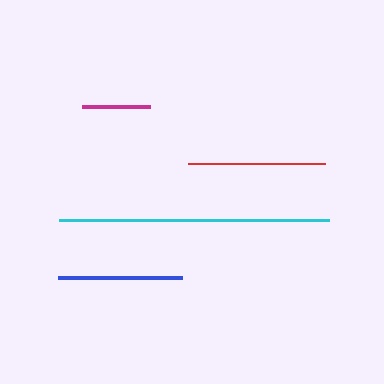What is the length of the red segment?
The red segment is approximately 137 pixels long.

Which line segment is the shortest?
The magenta line is the shortest at approximately 68 pixels.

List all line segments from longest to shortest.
From longest to shortest: cyan, red, blue, magenta.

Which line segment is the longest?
The cyan line is the longest at approximately 270 pixels.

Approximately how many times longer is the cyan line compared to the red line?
The cyan line is approximately 2.0 times the length of the red line.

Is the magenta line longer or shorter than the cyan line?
The cyan line is longer than the magenta line.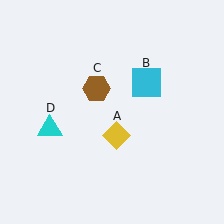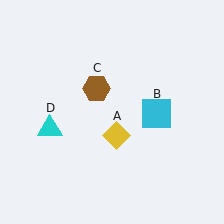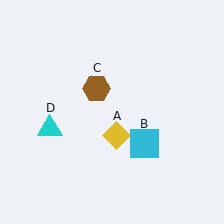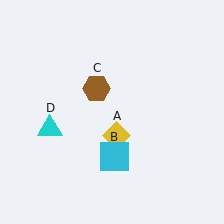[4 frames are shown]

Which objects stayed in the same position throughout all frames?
Yellow diamond (object A) and brown hexagon (object C) and cyan triangle (object D) remained stationary.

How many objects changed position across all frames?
1 object changed position: cyan square (object B).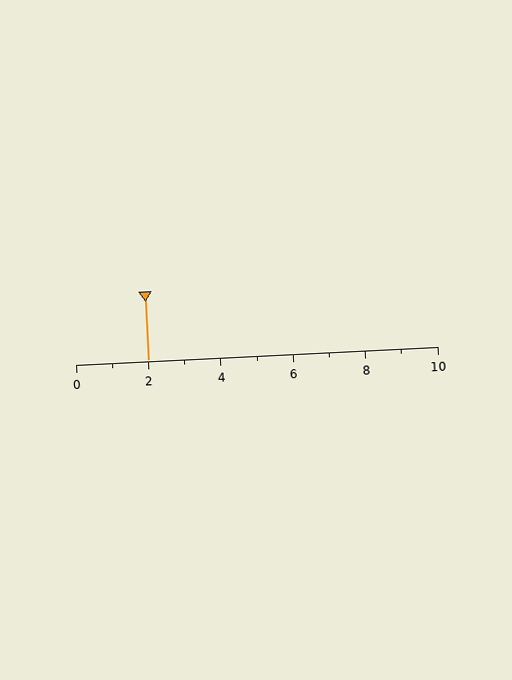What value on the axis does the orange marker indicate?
The marker indicates approximately 2.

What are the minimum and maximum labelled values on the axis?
The axis runs from 0 to 10.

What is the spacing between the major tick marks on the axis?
The major ticks are spaced 2 apart.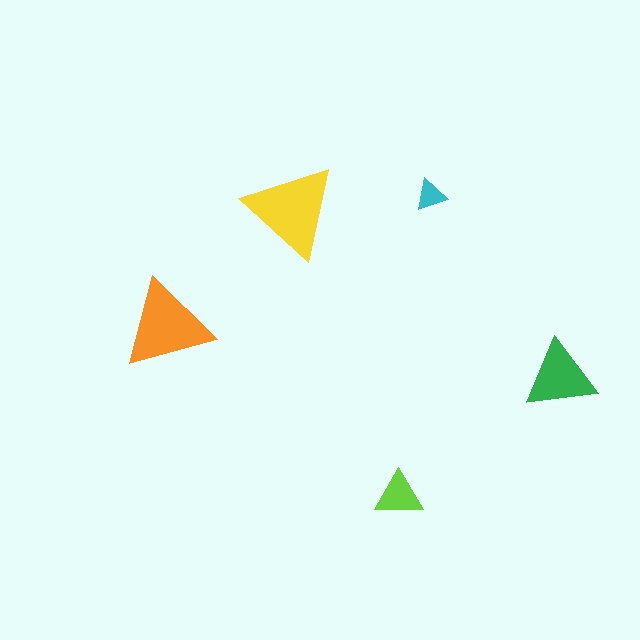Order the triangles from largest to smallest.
the yellow one, the orange one, the green one, the lime one, the cyan one.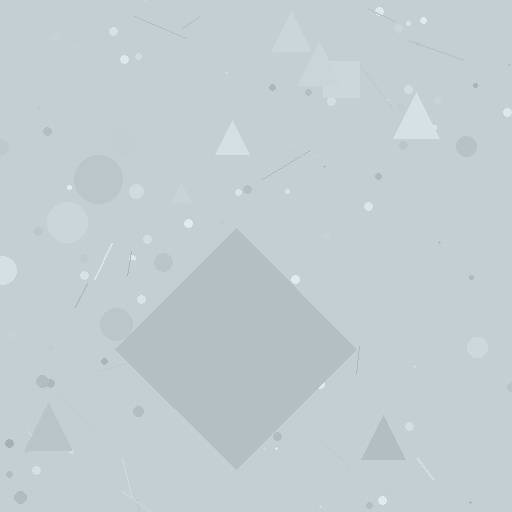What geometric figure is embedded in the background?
A diamond is embedded in the background.